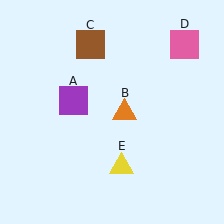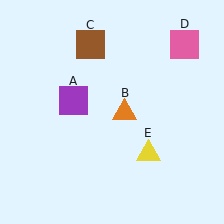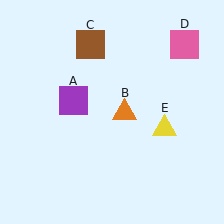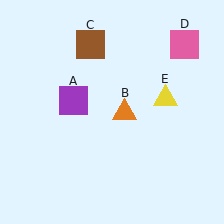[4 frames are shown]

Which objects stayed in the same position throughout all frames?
Purple square (object A) and orange triangle (object B) and brown square (object C) and pink square (object D) remained stationary.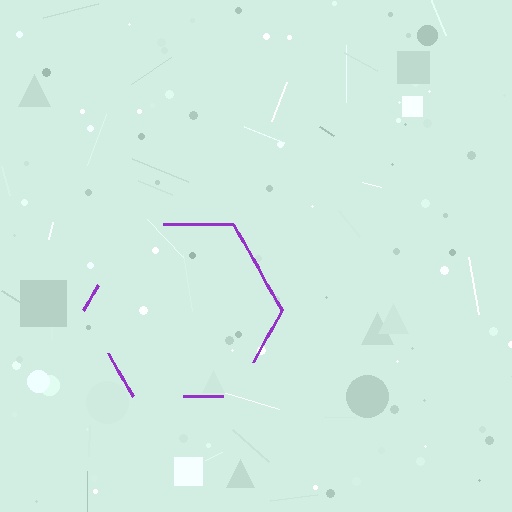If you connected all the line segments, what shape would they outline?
They would outline a hexagon.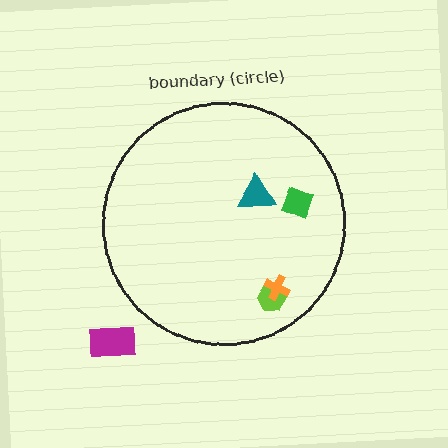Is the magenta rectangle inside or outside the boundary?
Outside.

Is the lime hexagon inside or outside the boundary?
Inside.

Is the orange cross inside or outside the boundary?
Inside.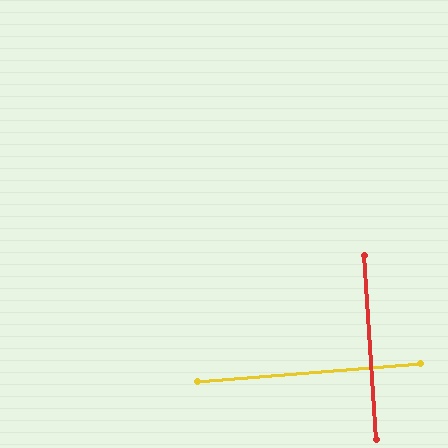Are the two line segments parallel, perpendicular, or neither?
Perpendicular — they meet at approximately 89°.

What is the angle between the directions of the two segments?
Approximately 89 degrees.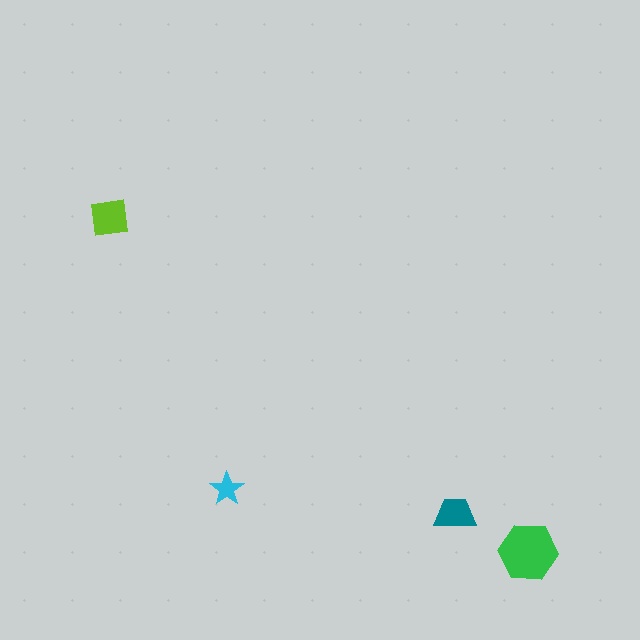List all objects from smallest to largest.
The cyan star, the teal trapezoid, the lime square, the green hexagon.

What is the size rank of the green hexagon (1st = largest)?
1st.